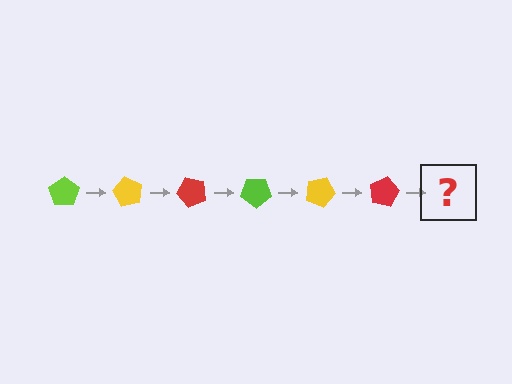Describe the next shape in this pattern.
It should be a lime pentagon, rotated 360 degrees from the start.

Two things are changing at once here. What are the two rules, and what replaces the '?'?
The two rules are that it rotates 60 degrees each step and the color cycles through lime, yellow, and red. The '?' should be a lime pentagon, rotated 360 degrees from the start.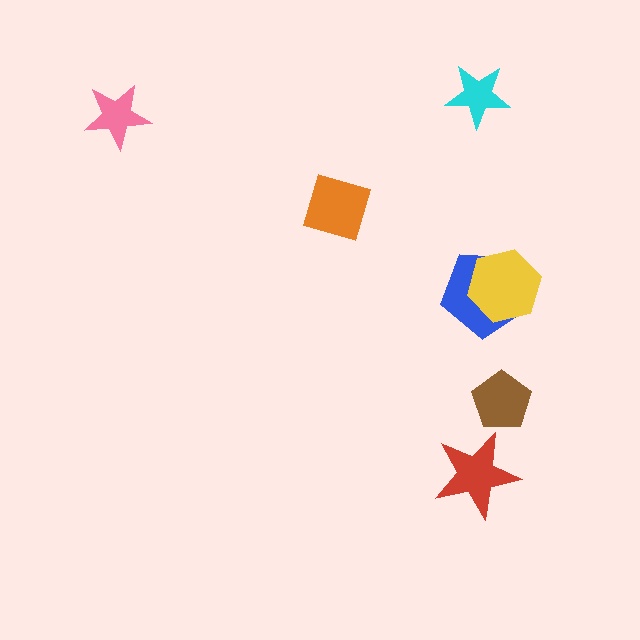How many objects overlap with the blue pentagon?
1 object overlaps with the blue pentagon.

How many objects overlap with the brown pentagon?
0 objects overlap with the brown pentagon.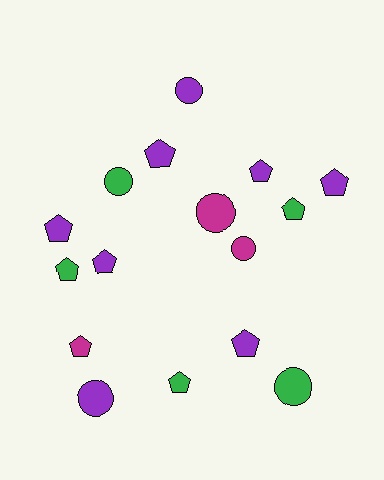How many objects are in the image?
There are 16 objects.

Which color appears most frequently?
Purple, with 8 objects.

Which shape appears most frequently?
Pentagon, with 10 objects.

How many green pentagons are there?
There are 3 green pentagons.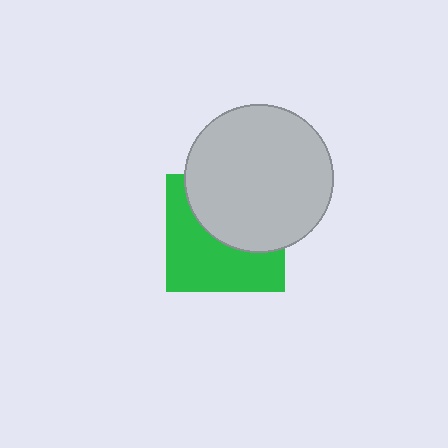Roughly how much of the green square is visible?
About half of it is visible (roughly 52%).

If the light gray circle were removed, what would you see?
You would see the complete green square.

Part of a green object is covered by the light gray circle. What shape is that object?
It is a square.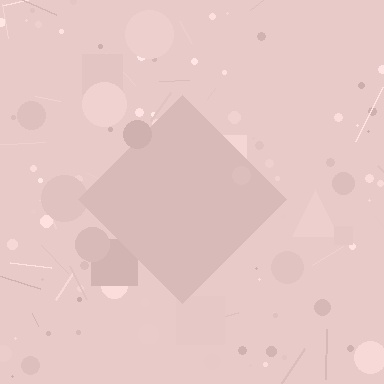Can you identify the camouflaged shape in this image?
The camouflaged shape is a diamond.